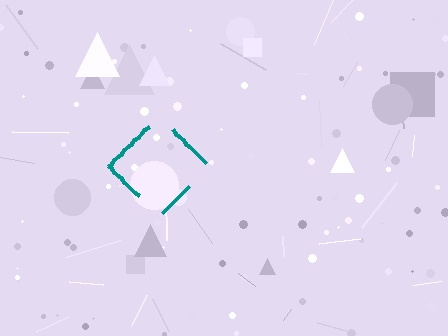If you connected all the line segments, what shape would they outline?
They would outline a diamond.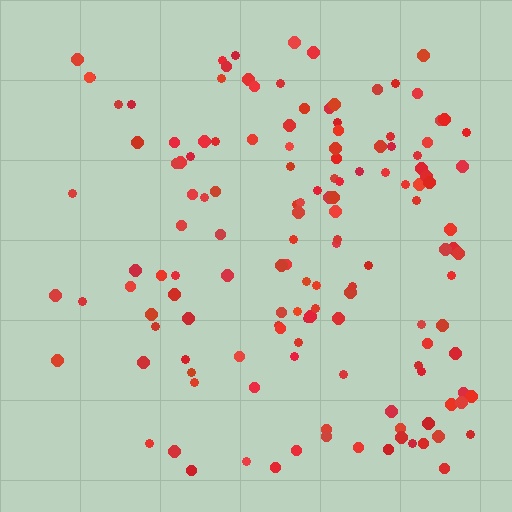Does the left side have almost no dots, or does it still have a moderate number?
Still a moderate number, just noticeably fewer than the right.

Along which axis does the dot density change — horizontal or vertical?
Horizontal.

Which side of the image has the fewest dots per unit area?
The left.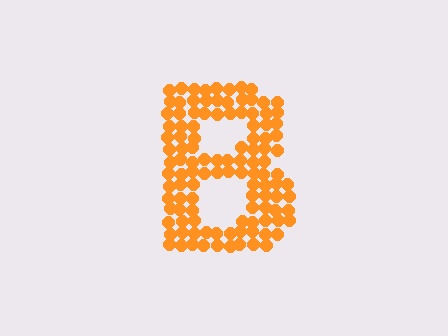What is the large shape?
The large shape is the letter B.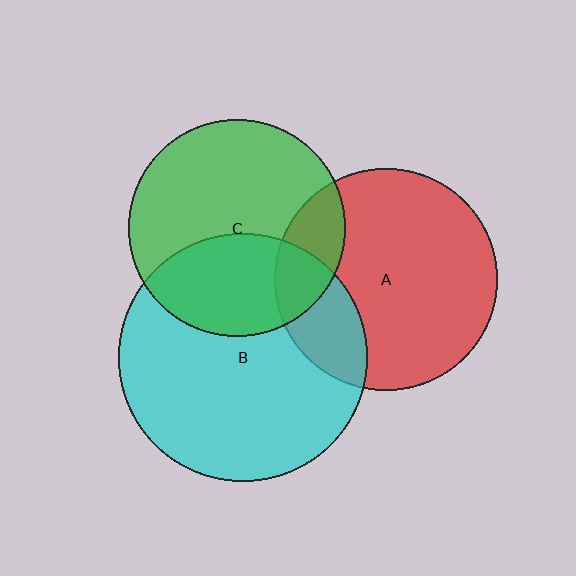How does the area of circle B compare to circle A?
Approximately 1.2 times.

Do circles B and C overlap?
Yes.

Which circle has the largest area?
Circle B (cyan).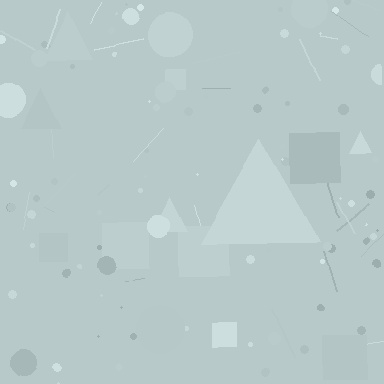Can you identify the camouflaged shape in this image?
The camouflaged shape is a triangle.